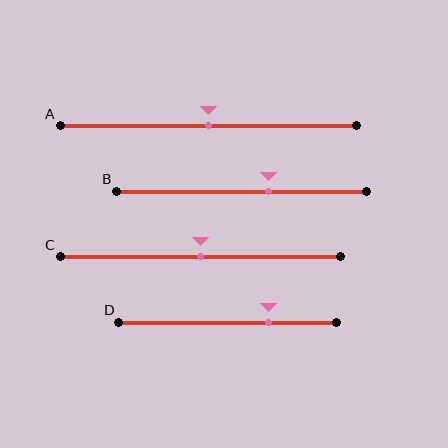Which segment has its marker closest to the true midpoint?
Segment A has its marker closest to the true midpoint.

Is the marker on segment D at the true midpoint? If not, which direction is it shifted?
No, the marker on segment D is shifted to the right by about 19% of the segment length.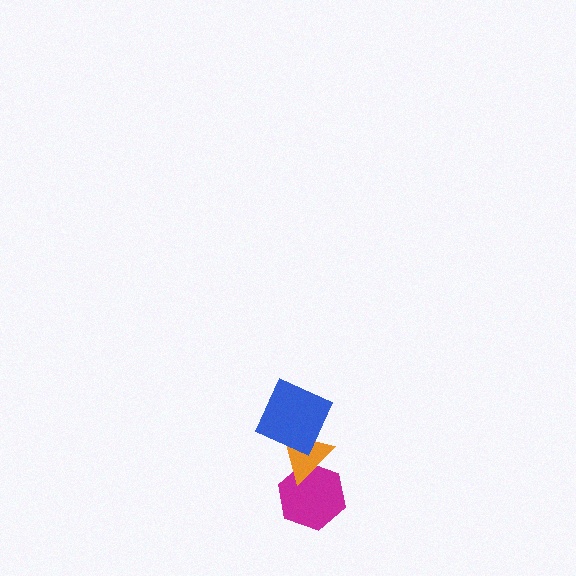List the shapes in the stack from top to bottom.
From top to bottom: the blue square, the orange triangle, the magenta hexagon.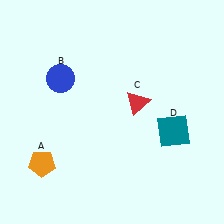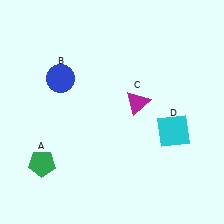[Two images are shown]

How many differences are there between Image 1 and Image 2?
There are 3 differences between the two images.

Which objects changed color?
A changed from orange to green. C changed from red to magenta. D changed from teal to cyan.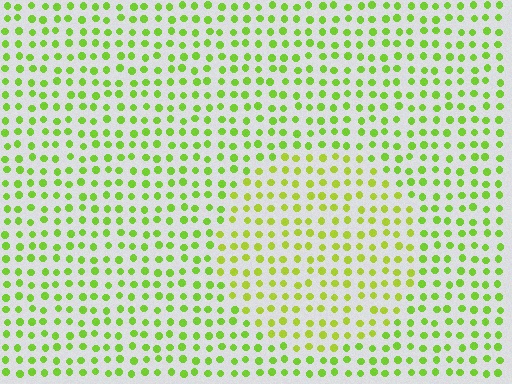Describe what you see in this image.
The image is filled with small lime elements in a uniform arrangement. A circle-shaped region is visible where the elements are tinted to a slightly different hue, forming a subtle color boundary.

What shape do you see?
I see a circle.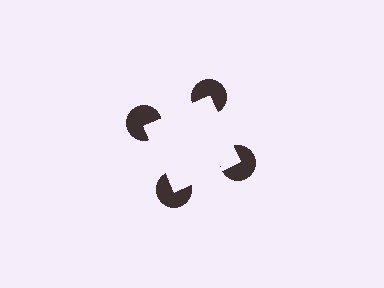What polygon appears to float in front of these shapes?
An illusory square — its edges are inferred from the aligned wedge cuts in the pac-man discs, not physically drawn.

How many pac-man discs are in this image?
There are 4 — one at each vertex of the illusory square.